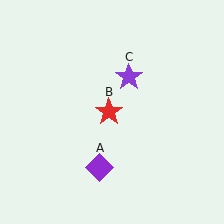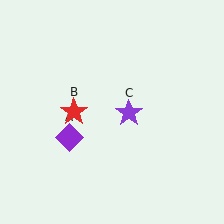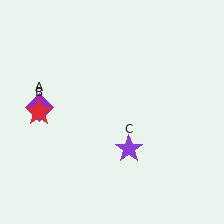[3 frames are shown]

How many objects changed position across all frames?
3 objects changed position: purple diamond (object A), red star (object B), purple star (object C).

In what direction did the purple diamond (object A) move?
The purple diamond (object A) moved up and to the left.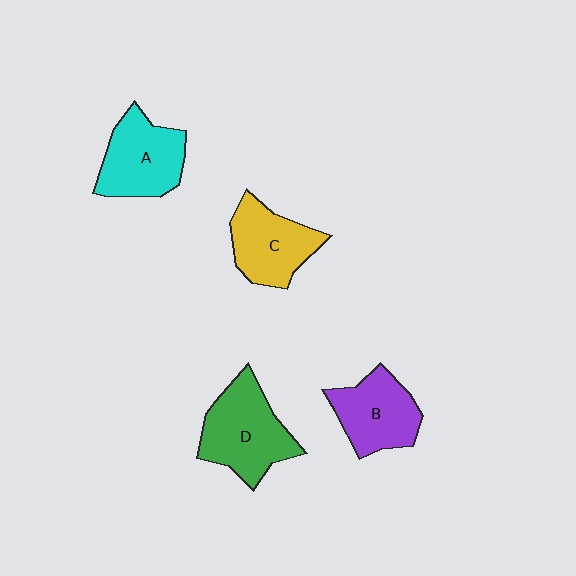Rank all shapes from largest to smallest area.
From largest to smallest: D (green), A (cyan), C (yellow), B (purple).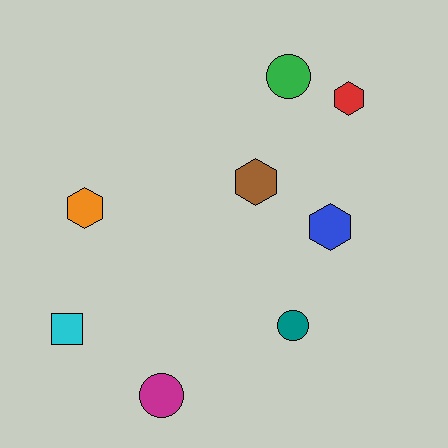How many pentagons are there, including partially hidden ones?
There are no pentagons.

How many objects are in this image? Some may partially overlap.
There are 8 objects.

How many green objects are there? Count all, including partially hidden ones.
There is 1 green object.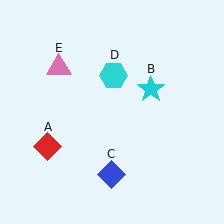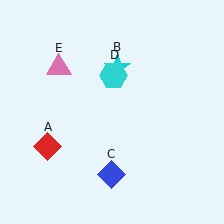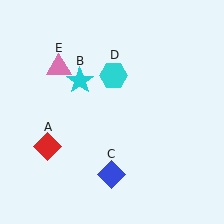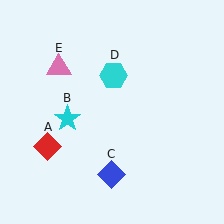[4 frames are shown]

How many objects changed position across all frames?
1 object changed position: cyan star (object B).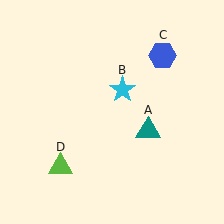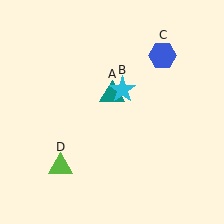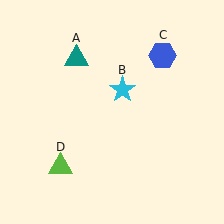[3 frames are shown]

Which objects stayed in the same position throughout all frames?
Cyan star (object B) and blue hexagon (object C) and lime triangle (object D) remained stationary.